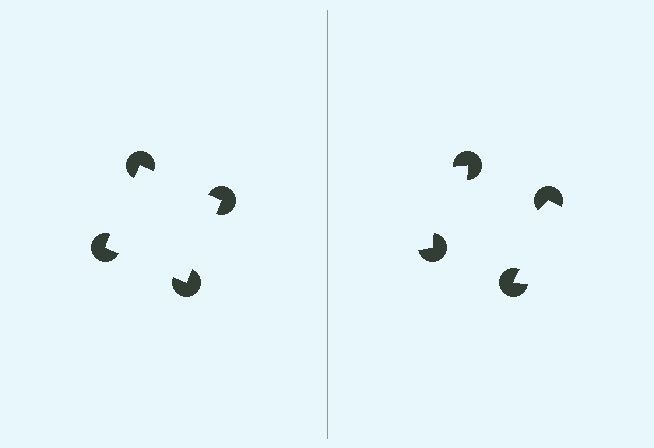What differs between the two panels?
The pac-man discs are positioned identically on both sides; only the wedge orientations differ. On the left they align to a square; on the right they are misaligned.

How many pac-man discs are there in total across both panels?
8 — 4 on each side.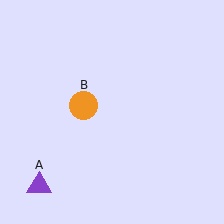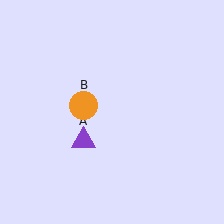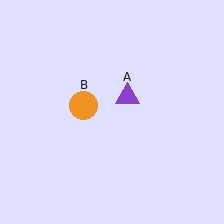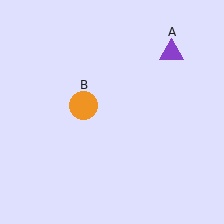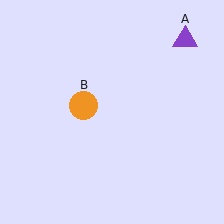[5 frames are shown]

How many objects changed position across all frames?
1 object changed position: purple triangle (object A).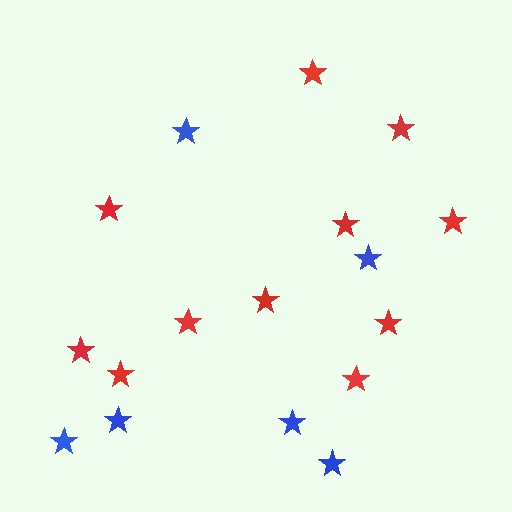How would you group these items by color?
There are 2 groups: one group of red stars (11) and one group of blue stars (6).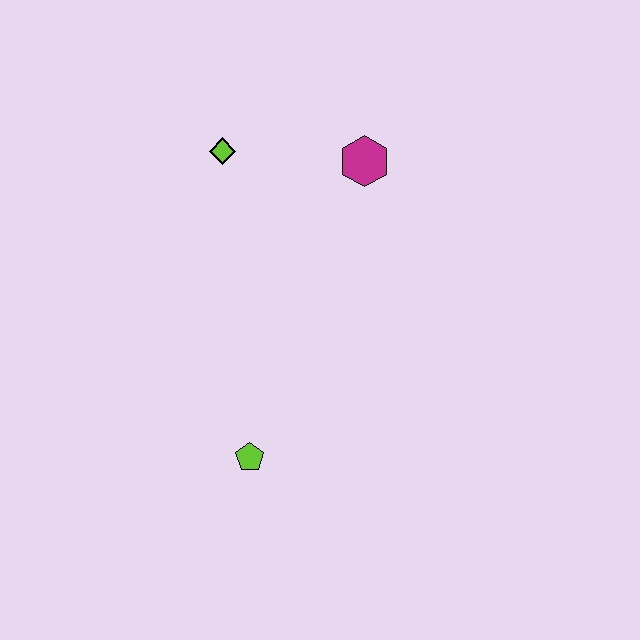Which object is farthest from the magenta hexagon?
The lime pentagon is farthest from the magenta hexagon.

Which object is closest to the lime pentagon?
The lime diamond is closest to the lime pentagon.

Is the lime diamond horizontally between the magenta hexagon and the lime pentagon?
No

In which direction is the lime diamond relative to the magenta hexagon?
The lime diamond is to the left of the magenta hexagon.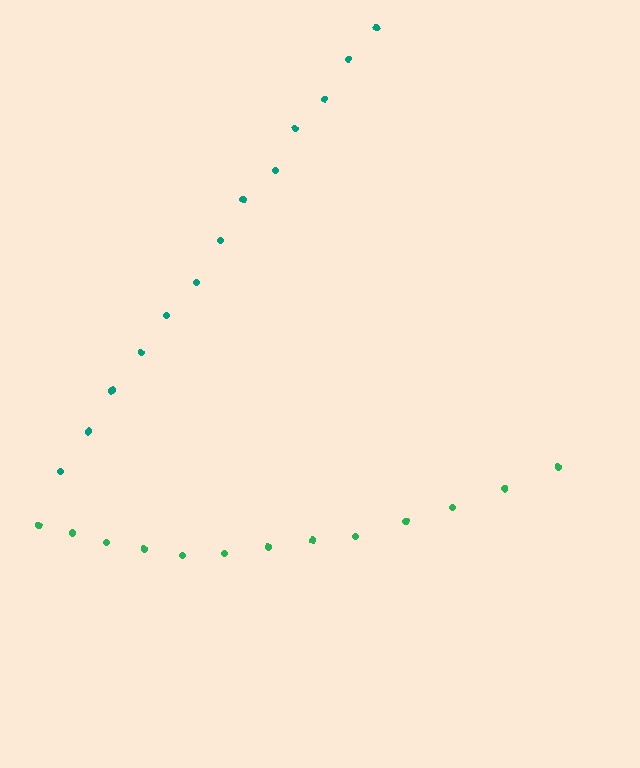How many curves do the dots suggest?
There are 2 distinct paths.